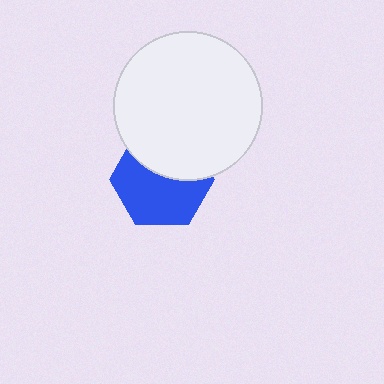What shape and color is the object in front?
The object in front is a white circle.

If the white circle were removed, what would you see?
You would see the complete blue hexagon.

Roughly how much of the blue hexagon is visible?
About half of it is visible (roughly 60%).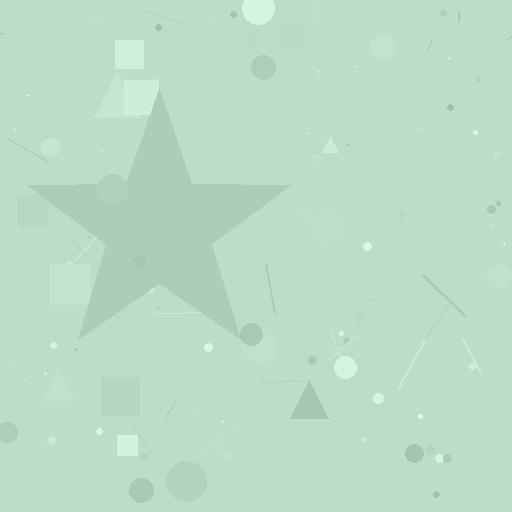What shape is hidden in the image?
A star is hidden in the image.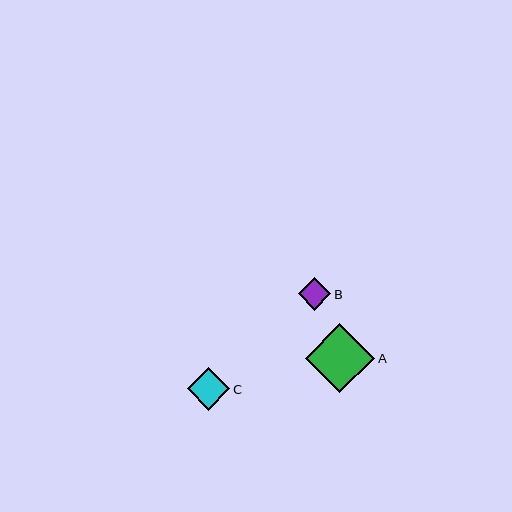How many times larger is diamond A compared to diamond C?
Diamond A is approximately 1.6 times the size of diamond C.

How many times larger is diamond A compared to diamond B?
Diamond A is approximately 2.1 times the size of diamond B.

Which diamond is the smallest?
Diamond B is the smallest with a size of approximately 33 pixels.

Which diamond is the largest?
Diamond A is the largest with a size of approximately 70 pixels.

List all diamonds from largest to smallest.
From largest to smallest: A, C, B.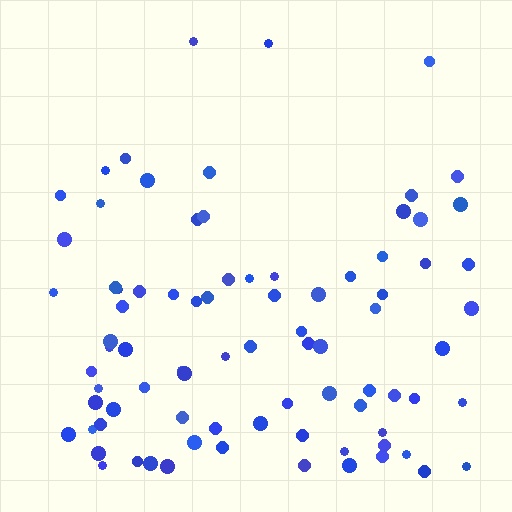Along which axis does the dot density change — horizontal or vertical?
Vertical.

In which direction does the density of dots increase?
From top to bottom, with the bottom side densest.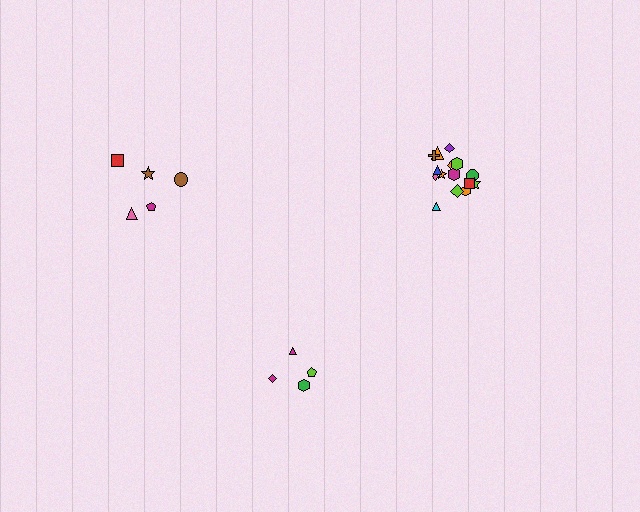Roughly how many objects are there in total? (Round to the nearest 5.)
Roughly 25 objects in total.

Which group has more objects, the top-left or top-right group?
The top-right group.